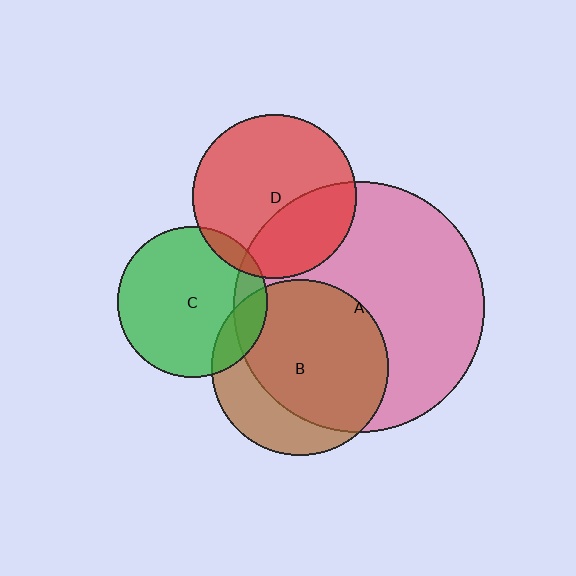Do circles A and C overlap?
Yes.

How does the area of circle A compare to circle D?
Approximately 2.3 times.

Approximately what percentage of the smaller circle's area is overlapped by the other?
Approximately 15%.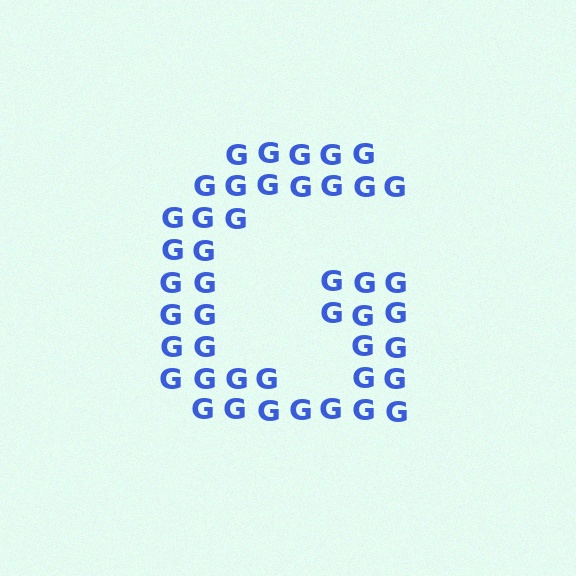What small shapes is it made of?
It is made of small letter G's.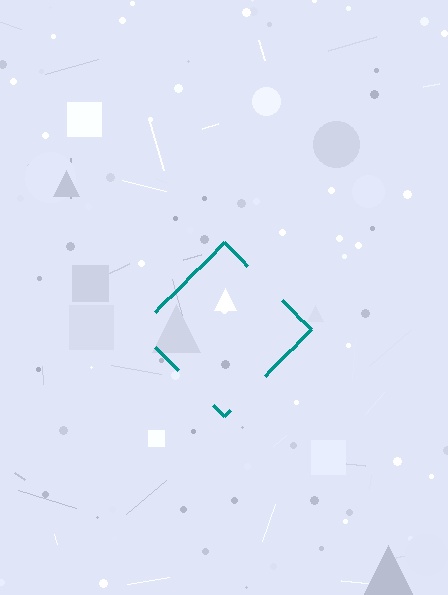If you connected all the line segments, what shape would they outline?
They would outline a diamond.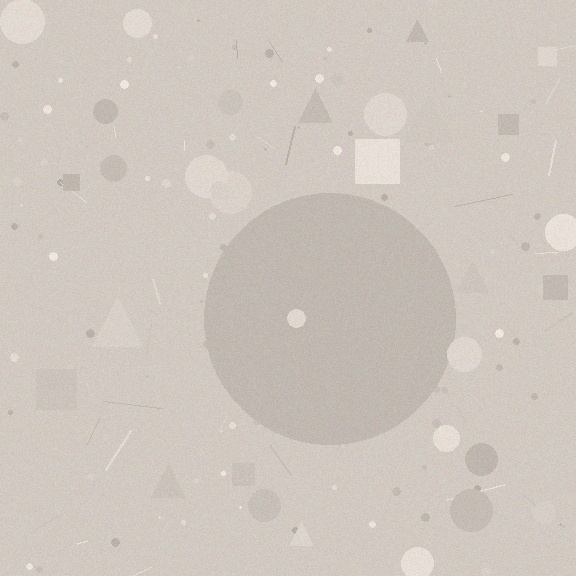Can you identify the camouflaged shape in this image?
The camouflaged shape is a circle.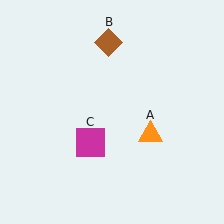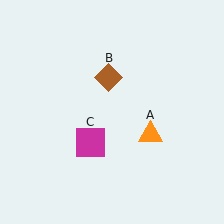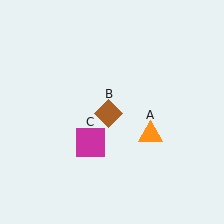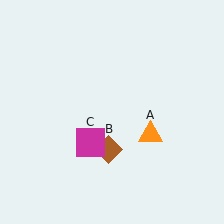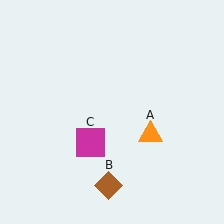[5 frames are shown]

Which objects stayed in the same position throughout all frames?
Orange triangle (object A) and magenta square (object C) remained stationary.